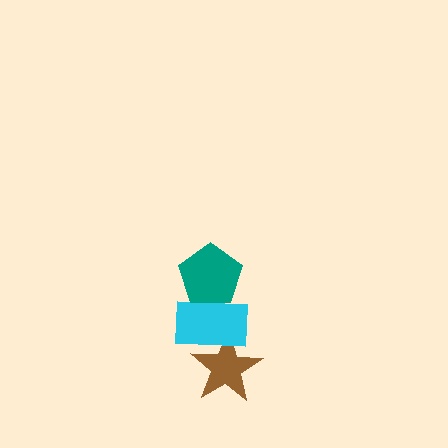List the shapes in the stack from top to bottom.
From top to bottom: the teal pentagon, the cyan rectangle, the brown star.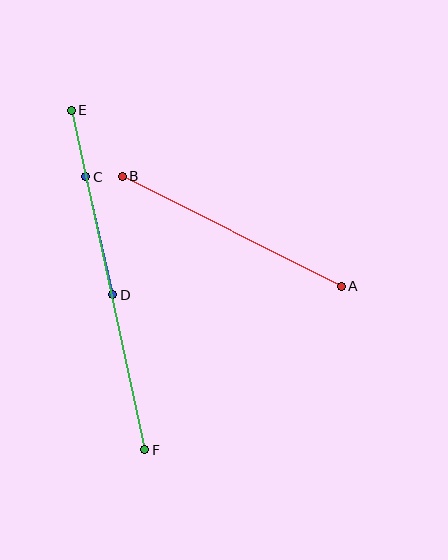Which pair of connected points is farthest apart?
Points E and F are farthest apart.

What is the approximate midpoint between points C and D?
The midpoint is at approximately (99, 236) pixels.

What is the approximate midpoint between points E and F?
The midpoint is at approximately (108, 280) pixels.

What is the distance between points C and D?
The distance is approximately 121 pixels.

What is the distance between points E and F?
The distance is approximately 347 pixels.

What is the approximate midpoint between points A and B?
The midpoint is at approximately (232, 231) pixels.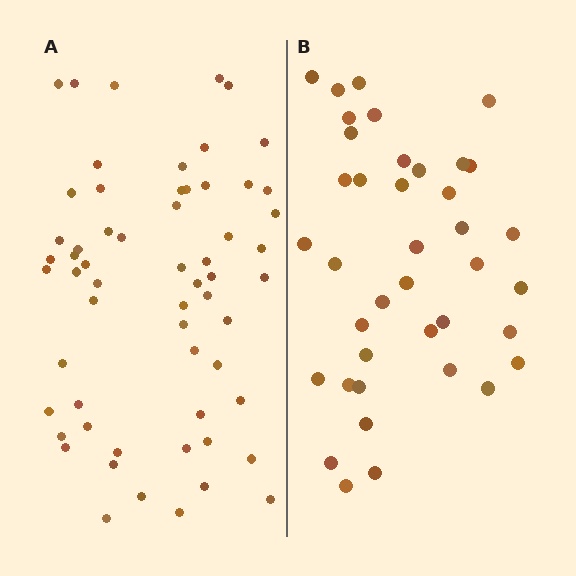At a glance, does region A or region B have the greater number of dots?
Region A (the left region) has more dots.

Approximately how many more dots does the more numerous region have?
Region A has approximately 20 more dots than region B.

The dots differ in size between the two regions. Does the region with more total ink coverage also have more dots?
No. Region B has more total ink coverage because its dots are larger, but region A actually contains more individual dots. Total area can be misleading — the number of items is what matters here.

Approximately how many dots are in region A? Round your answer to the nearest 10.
About 60 dots.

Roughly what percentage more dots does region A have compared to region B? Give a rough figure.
About 55% more.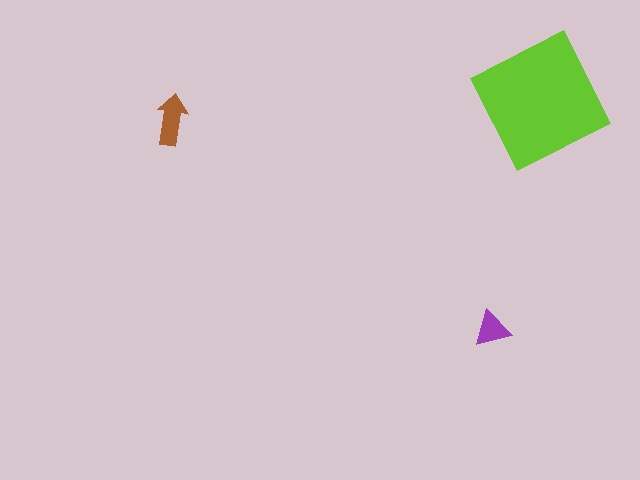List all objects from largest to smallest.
The lime square, the brown arrow, the purple triangle.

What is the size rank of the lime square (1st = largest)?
1st.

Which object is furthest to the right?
The lime square is rightmost.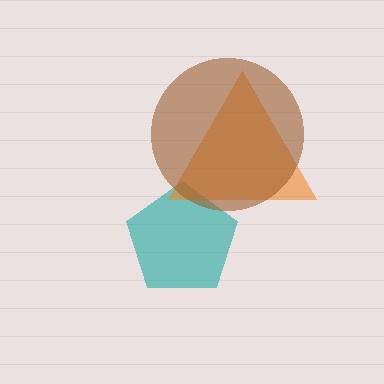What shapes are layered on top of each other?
The layered shapes are: a teal pentagon, an orange triangle, a brown circle.